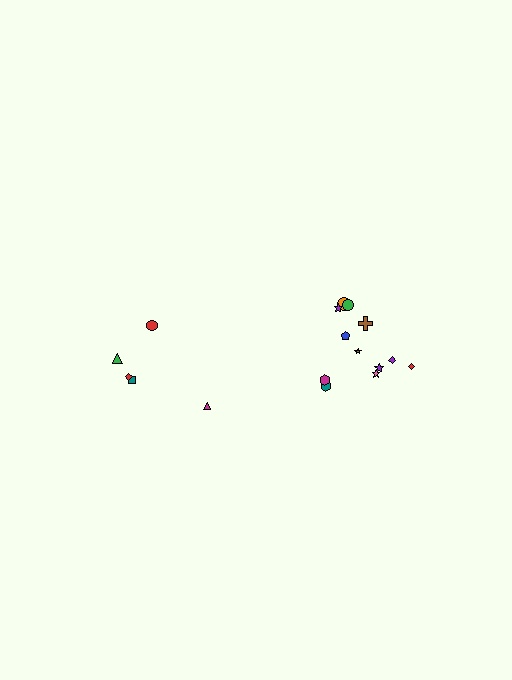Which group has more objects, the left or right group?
The right group.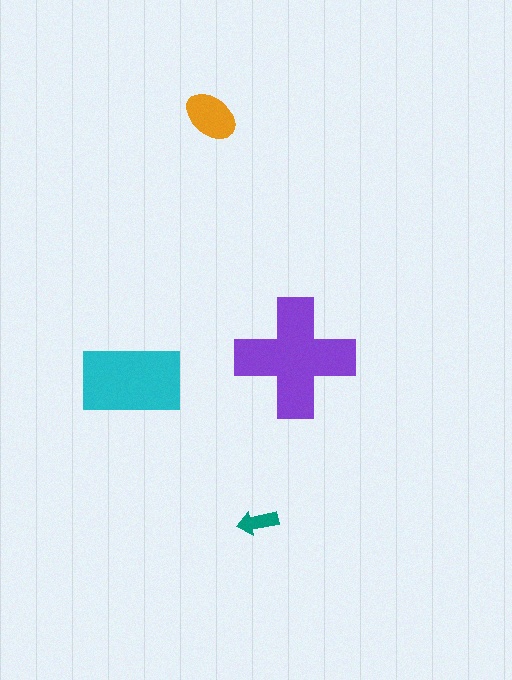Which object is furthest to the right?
The purple cross is rightmost.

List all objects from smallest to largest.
The teal arrow, the orange ellipse, the cyan rectangle, the purple cross.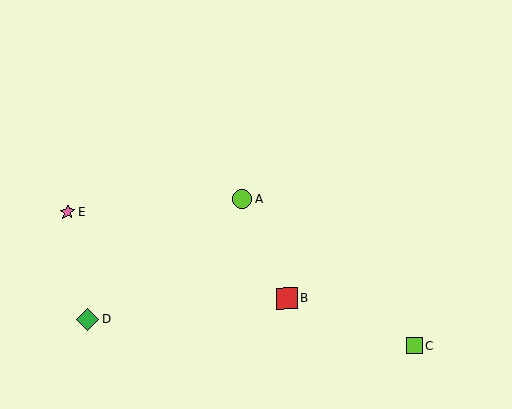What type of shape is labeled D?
Shape D is a green diamond.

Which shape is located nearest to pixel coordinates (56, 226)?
The pink star (labeled E) at (67, 212) is nearest to that location.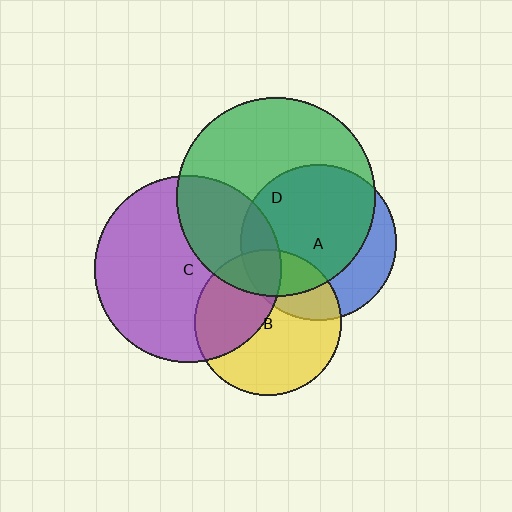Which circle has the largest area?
Circle D (green).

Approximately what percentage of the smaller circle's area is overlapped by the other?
Approximately 15%.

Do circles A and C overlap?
Yes.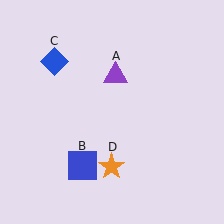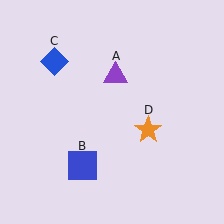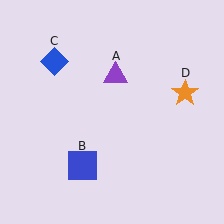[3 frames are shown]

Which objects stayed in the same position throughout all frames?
Purple triangle (object A) and blue square (object B) and blue diamond (object C) remained stationary.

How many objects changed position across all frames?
1 object changed position: orange star (object D).